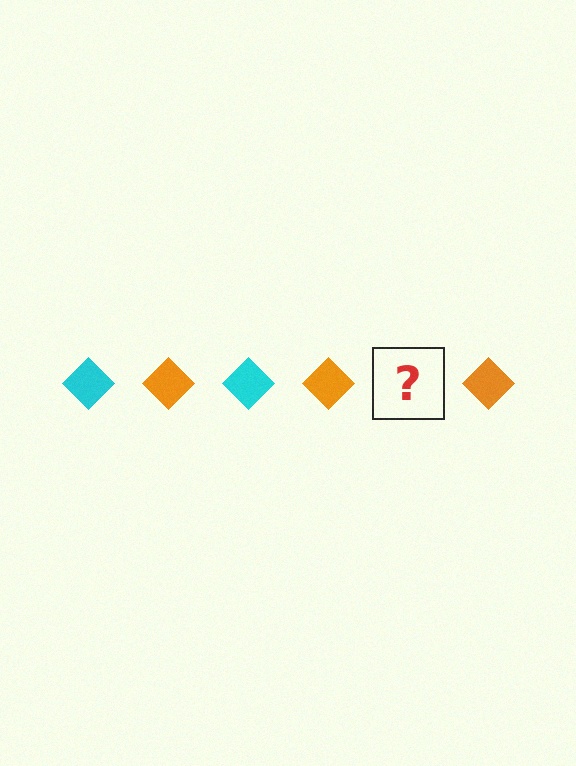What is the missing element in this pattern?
The missing element is a cyan diamond.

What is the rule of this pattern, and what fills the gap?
The rule is that the pattern cycles through cyan, orange diamonds. The gap should be filled with a cyan diamond.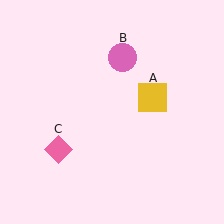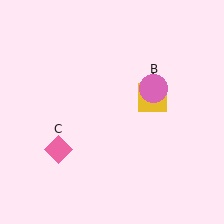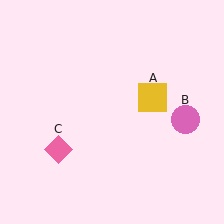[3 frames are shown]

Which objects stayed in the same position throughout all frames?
Yellow square (object A) and pink diamond (object C) remained stationary.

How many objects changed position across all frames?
1 object changed position: pink circle (object B).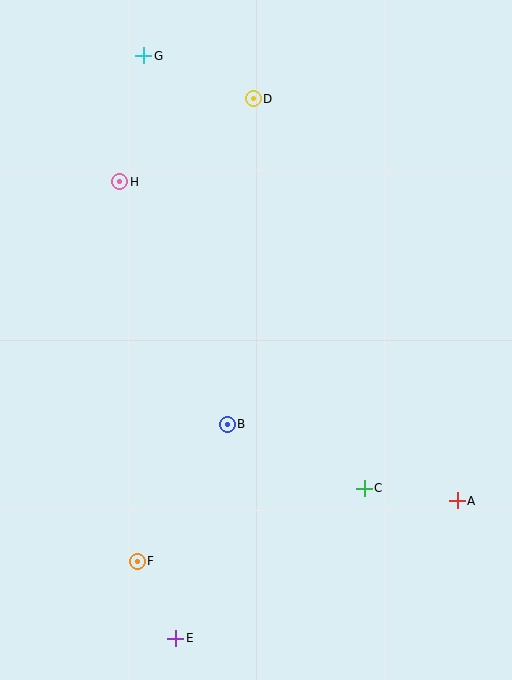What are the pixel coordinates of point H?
Point H is at (120, 182).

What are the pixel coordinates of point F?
Point F is at (137, 561).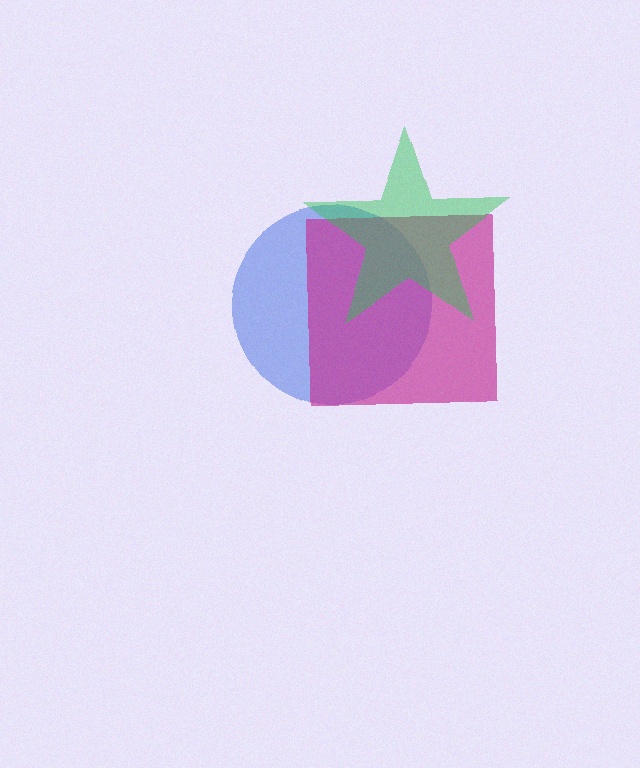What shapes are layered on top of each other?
The layered shapes are: a blue circle, a magenta square, a green star.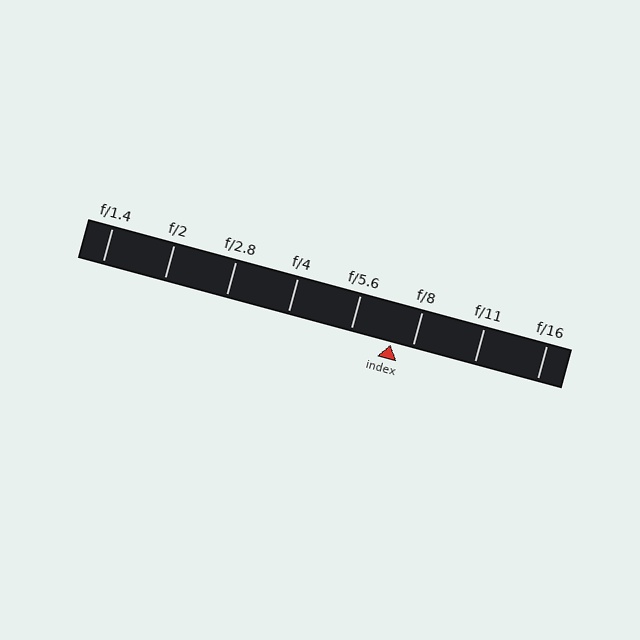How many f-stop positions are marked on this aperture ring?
There are 8 f-stop positions marked.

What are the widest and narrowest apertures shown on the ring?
The widest aperture shown is f/1.4 and the narrowest is f/16.